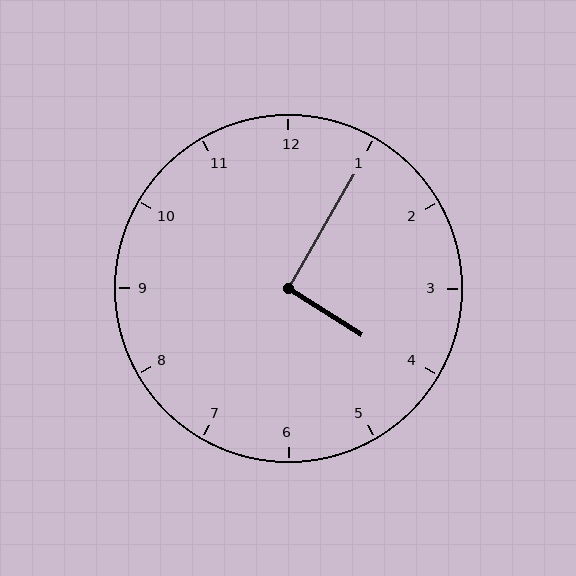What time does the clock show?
4:05.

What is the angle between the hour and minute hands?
Approximately 92 degrees.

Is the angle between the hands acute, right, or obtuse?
It is right.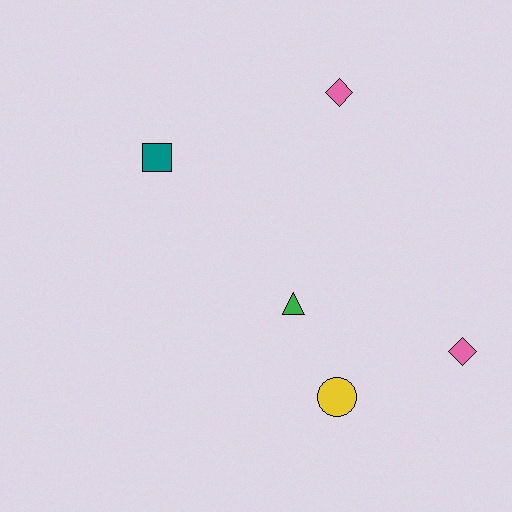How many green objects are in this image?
There is 1 green object.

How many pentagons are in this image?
There are no pentagons.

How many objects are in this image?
There are 5 objects.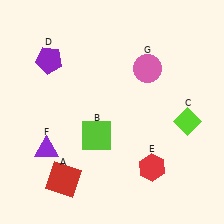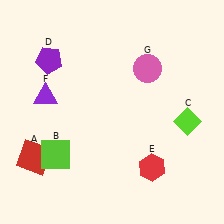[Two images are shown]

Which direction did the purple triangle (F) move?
The purple triangle (F) moved up.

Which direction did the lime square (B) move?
The lime square (B) moved left.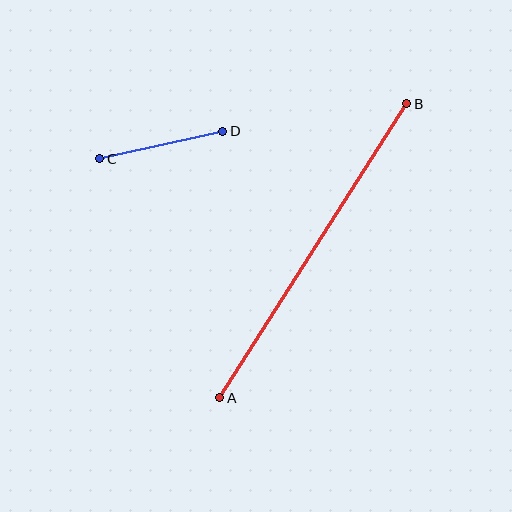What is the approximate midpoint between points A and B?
The midpoint is at approximately (313, 251) pixels.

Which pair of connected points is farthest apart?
Points A and B are farthest apart.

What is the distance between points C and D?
The distance is approximately 126 pixels.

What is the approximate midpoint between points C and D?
The midpoint is at approximately (161, 145) pixels.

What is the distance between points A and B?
The distance is approximately 348 pixels.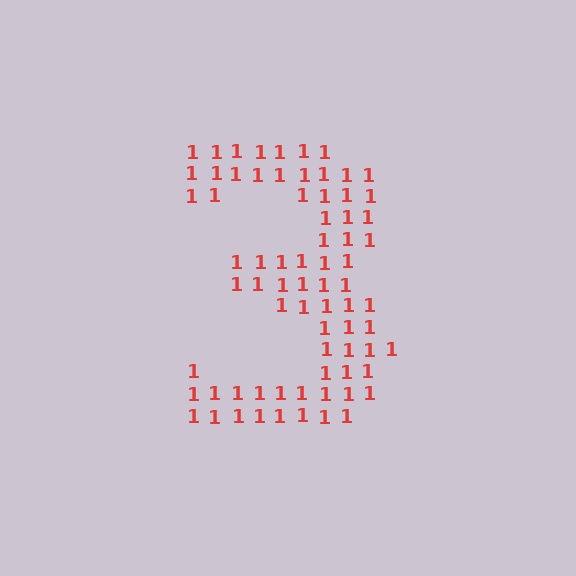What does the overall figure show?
The overall figure shows the digit 3.